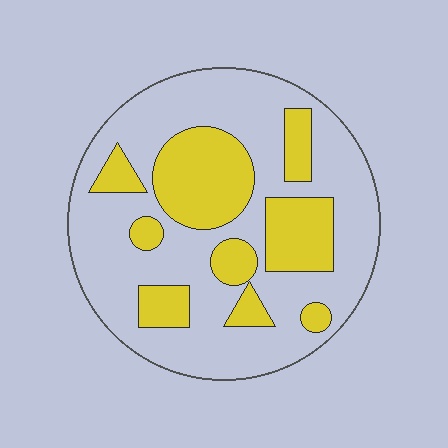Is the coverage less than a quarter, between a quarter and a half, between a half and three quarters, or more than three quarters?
Between a quarter and a half.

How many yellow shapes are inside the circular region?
9.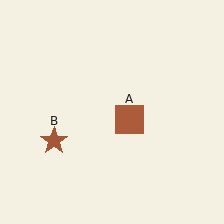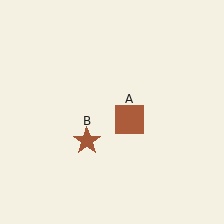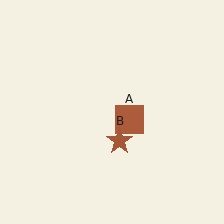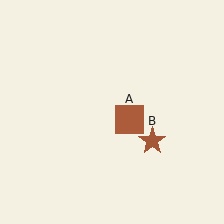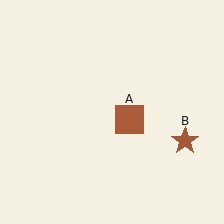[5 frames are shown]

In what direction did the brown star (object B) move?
The brown star (object B) moved right.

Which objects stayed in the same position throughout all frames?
Brown square (object A) remained stationary.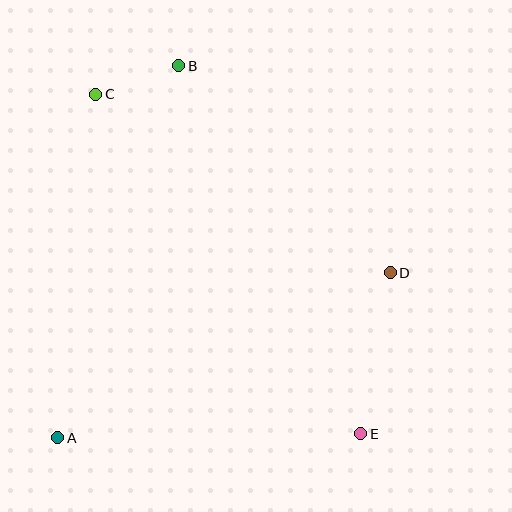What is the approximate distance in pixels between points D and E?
The distance between D and E is approximately 164 pixels.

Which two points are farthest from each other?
Points C and E are farthest from each other.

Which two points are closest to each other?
Points B and C are closest to each other.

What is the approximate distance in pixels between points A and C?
The distance between A and C is approximately 346 pixels.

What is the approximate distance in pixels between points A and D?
The distance between A and D is approximately 371 pixels.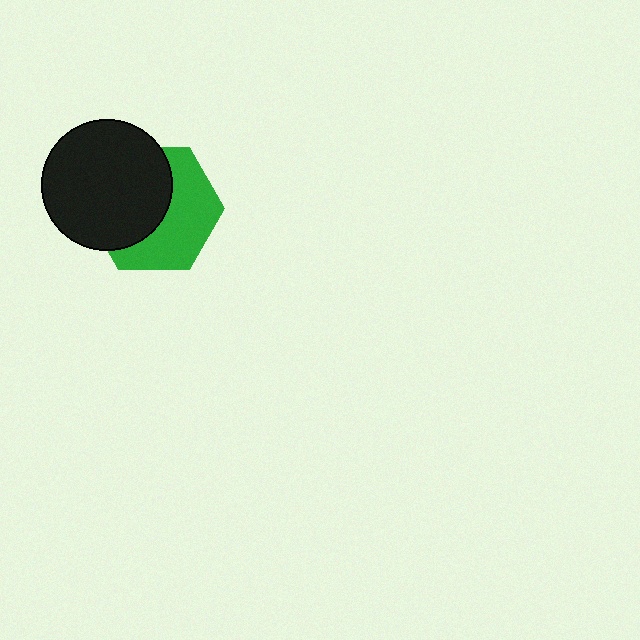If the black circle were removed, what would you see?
You would see the complete green hexagon.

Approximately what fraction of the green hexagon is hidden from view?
Roughly 51% of the green hexagon is hidden behind the black circle.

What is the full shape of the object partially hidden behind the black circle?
The partially hidden object is a green hexagon.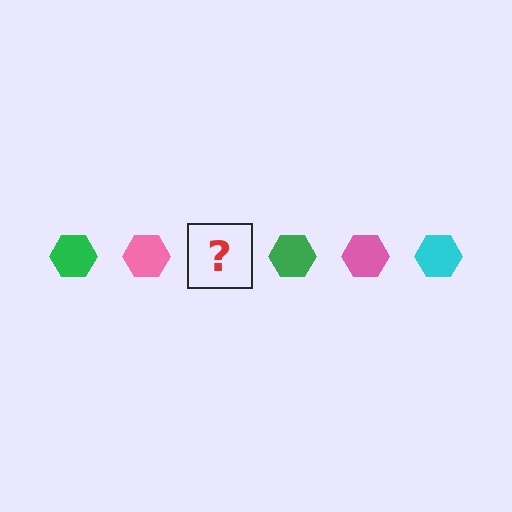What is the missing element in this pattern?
The missing element is a cyan hexagon.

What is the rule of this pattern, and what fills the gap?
The rule is that the pattern cycles through green, pink, cyan hexagons. The gap should be filled with a cyan hexagon.